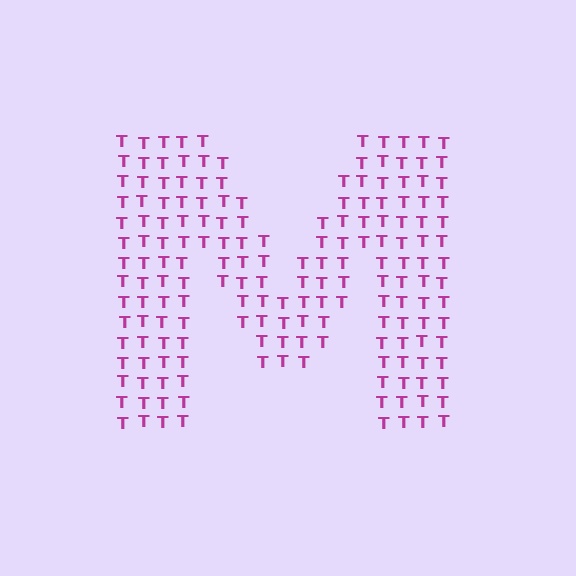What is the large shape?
The large shape is the letter M.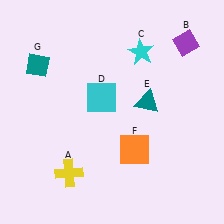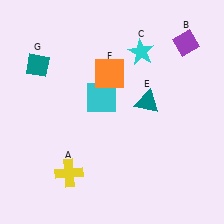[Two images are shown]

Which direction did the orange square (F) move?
The orange square (F) moved up.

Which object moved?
The orange square (F) moved up.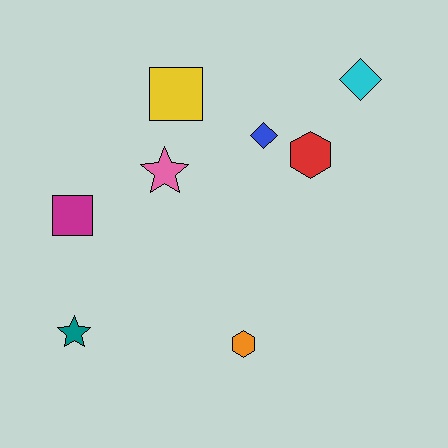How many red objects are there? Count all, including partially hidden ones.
There is 1 red object.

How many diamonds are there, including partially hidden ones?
There are 2 diamonds.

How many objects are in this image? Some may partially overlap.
There are 8 objects.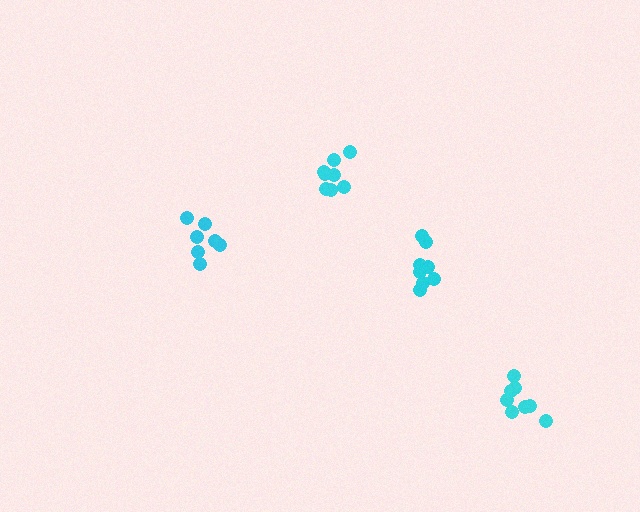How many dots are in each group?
Group 1: 8 dots, Group 2: 8 dots, Group 3: 7 dots, Group 4: 8 dots (31 total).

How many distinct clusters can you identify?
There are 4 distinct clusters.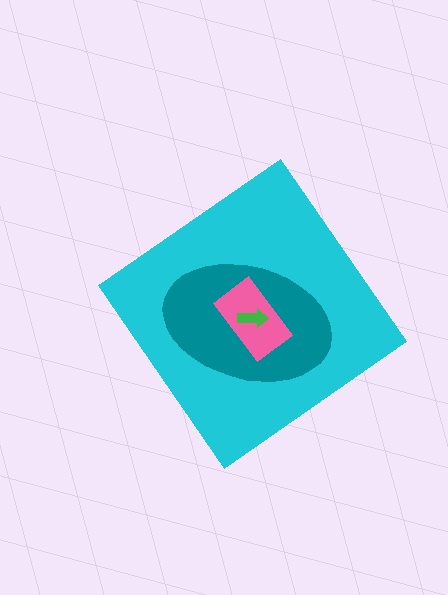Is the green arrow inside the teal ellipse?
Yes.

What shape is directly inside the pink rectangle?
The green arrow.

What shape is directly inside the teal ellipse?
The pink rectangle.